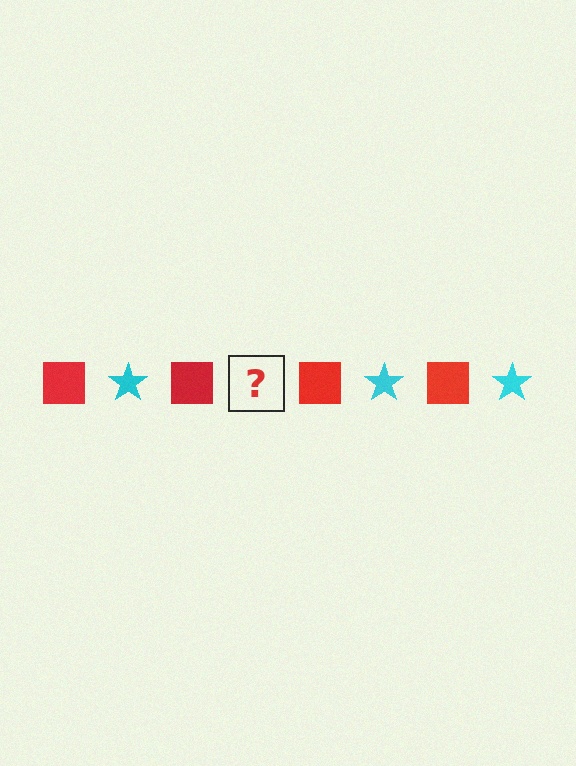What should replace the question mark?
The question mark should be replaced with a cyan star.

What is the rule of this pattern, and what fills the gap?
The rule is that the pattern alternates between red square and cyan star. The gap should be filled with a cyan star.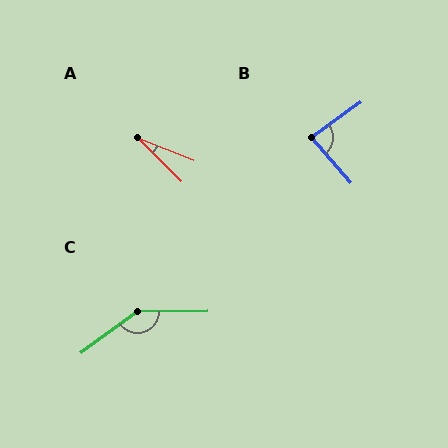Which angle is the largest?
C, at approximately 144 degrees.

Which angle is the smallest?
A, at approximately 24 degrees.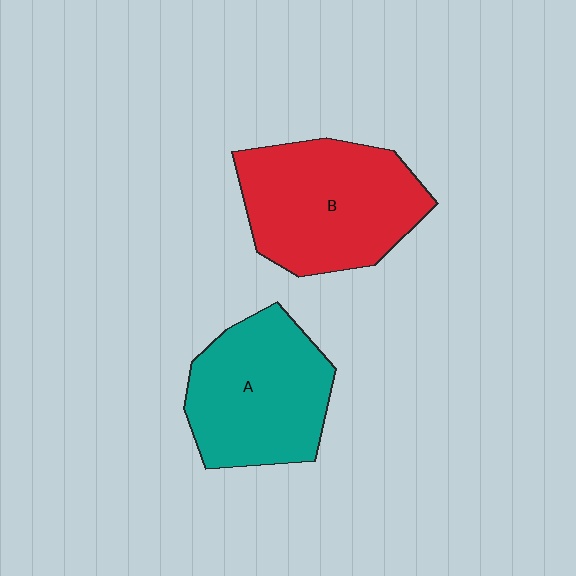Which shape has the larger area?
Shape B (red).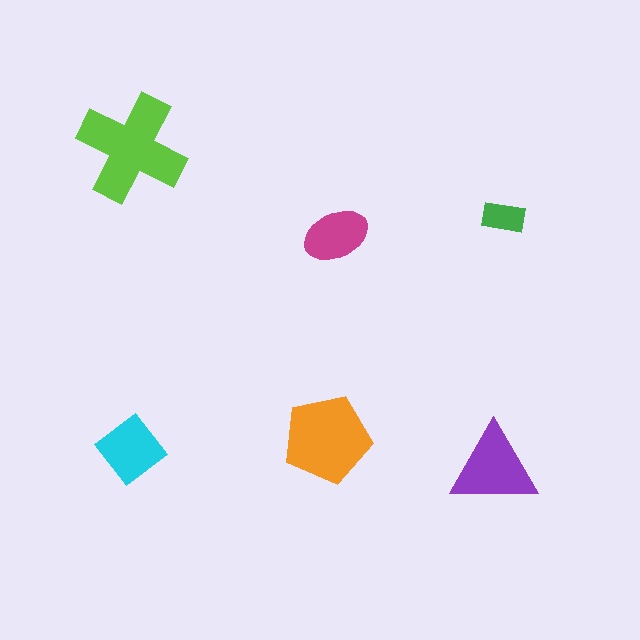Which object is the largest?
The lime cross.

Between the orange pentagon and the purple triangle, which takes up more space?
The orange pentagon.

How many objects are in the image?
There are 6 objects in the image.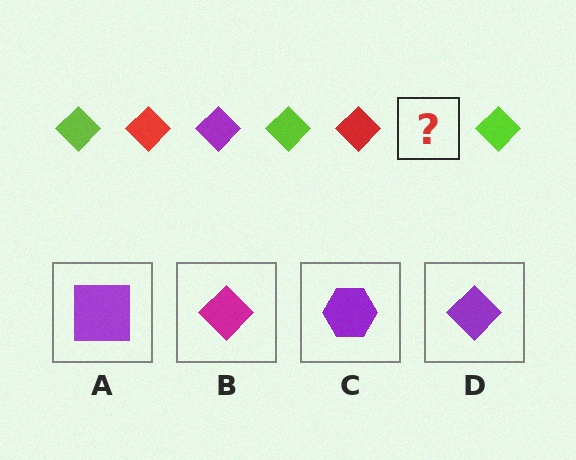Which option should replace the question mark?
Option D.